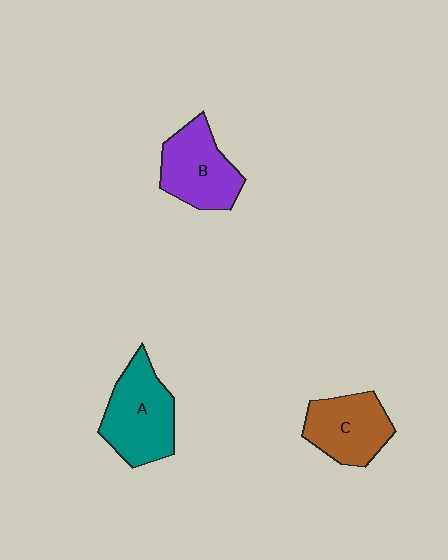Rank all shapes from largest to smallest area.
From largest to smallest: A (teal), B (purple), C (brown).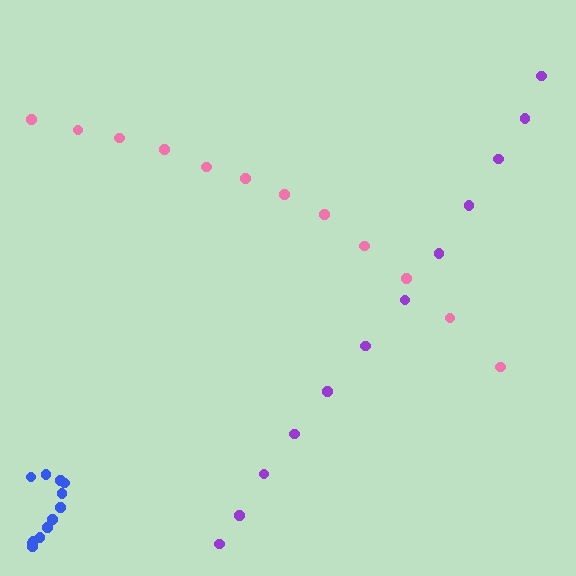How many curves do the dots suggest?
There are 3 distinct paths.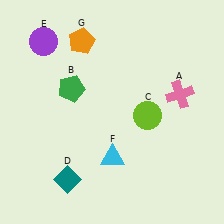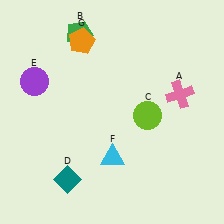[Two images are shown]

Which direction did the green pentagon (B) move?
The green pentagon (B) moved up.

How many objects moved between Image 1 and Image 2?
2 objects moved between the two images.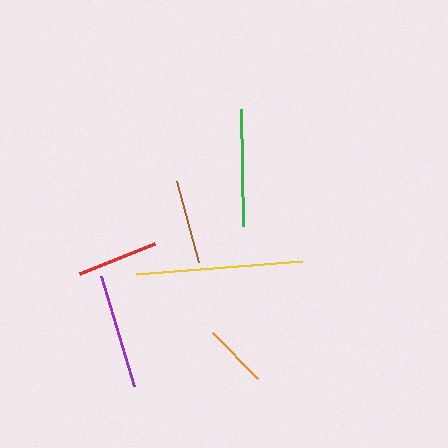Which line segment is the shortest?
The orange line is the shortest at approximately 64 pixels.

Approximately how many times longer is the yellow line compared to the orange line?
The yellow line is approximately 2.6 times the length of the orange line.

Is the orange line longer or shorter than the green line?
The green line is longer than the orange line.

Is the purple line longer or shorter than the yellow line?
The yellow line is longer than the purple line.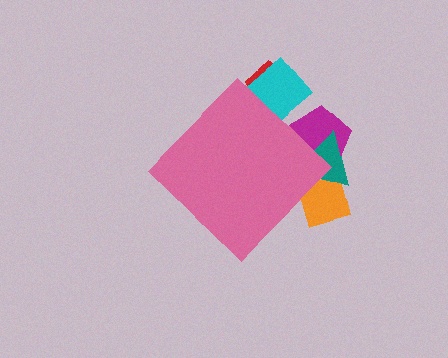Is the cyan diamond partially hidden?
Yes, the cyan diamond is partially hidden behind the pink diamond.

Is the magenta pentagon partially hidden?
Yes, the magenta pentagon is partially hidden behind the pink diamond.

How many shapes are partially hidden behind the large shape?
5 shapes are partially hidden.